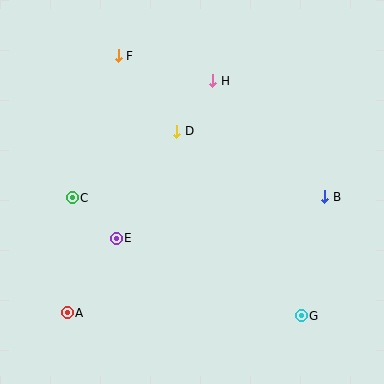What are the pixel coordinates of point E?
Point E is at (116, 238).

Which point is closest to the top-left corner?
Point F is closest to the top-left corner.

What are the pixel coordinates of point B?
Point B is at (325, 197).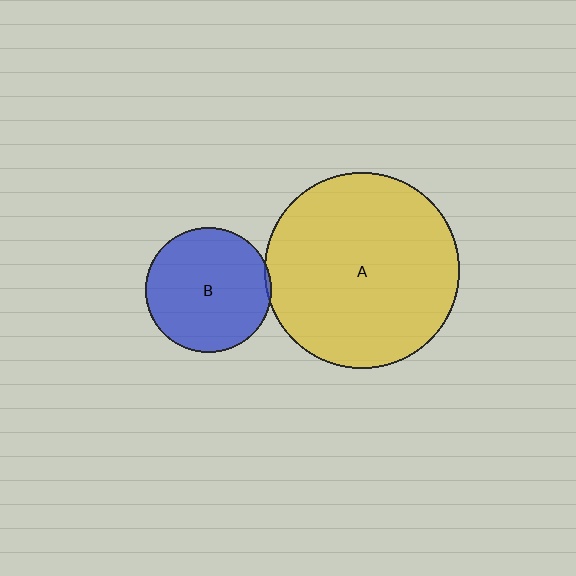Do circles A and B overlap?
Yes.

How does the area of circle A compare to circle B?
Approximately 2.4 times.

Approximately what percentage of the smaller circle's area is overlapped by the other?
Approximately 5%.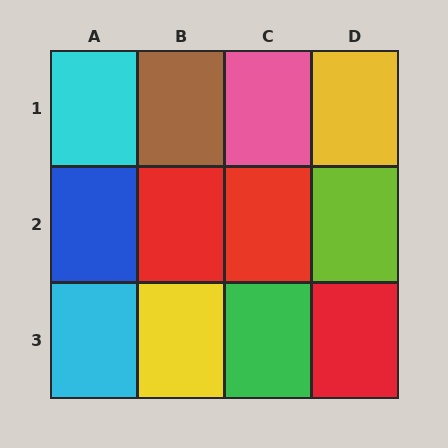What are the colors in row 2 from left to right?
Blue, red, red, lime.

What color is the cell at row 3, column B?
Yellow.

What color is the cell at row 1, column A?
Cyan.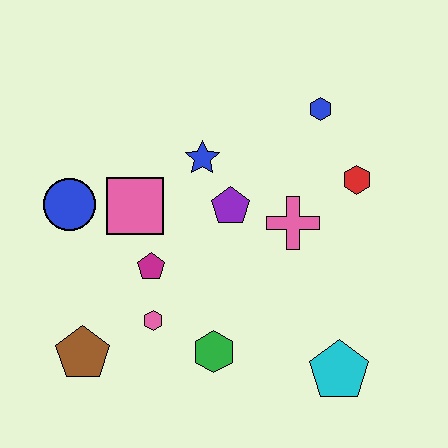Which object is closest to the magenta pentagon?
The pink hexagon is closest to the magenta pentagon.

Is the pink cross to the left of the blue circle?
No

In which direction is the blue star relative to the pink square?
The blue star is to the right of the pink square.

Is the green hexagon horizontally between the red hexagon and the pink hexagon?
Yes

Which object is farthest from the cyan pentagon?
The blue circle is farthest from the cyan pentagon.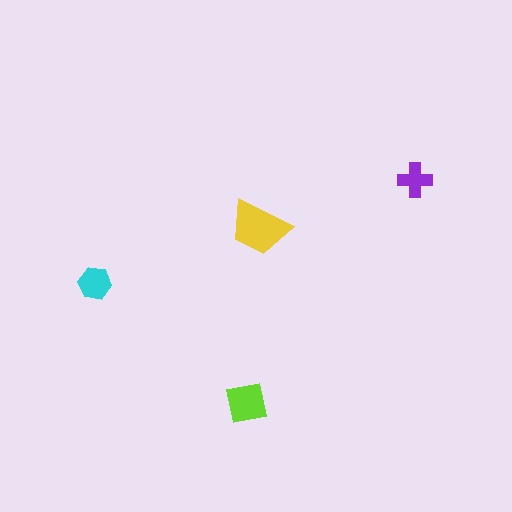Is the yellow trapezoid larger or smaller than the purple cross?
Larger.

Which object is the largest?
The yellow trapezoid.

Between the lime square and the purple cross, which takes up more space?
The lime square.